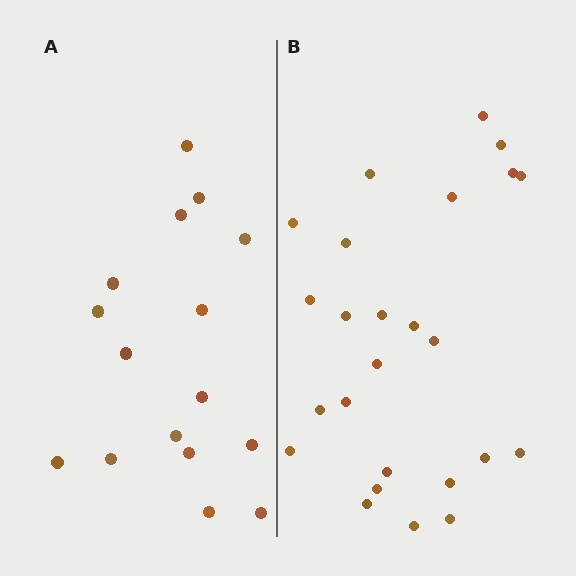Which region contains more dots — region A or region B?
Region B (the right region) has more dots.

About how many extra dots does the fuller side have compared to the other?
Region B has roughly 8 or so more dots than region A.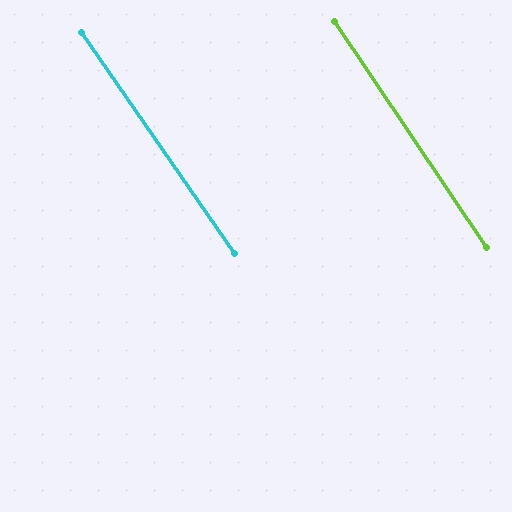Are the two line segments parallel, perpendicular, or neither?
Parallel — their directions differ by only 0.7°.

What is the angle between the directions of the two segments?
Approximately 1 degree.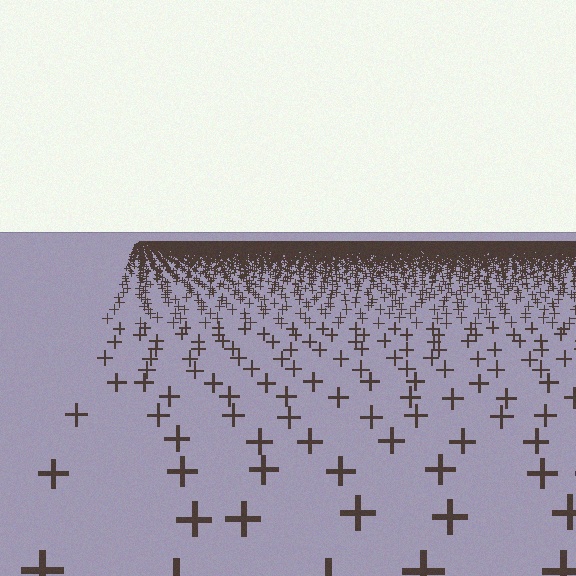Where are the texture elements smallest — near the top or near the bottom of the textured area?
Near the top.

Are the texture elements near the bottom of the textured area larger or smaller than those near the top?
Larger. Near the bottom, elements are closer to the viewer and appear at a bigger on-screen size.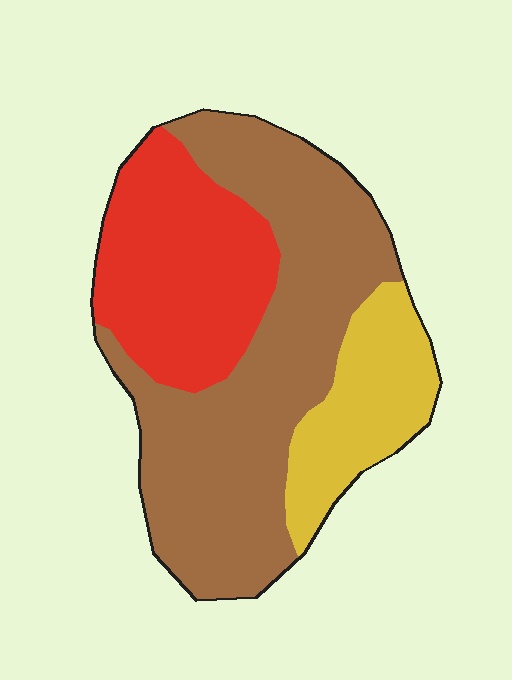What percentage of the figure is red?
Red takes up about one quarter (1/4) of the figure.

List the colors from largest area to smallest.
From largest to smallest: brown, red, yellow.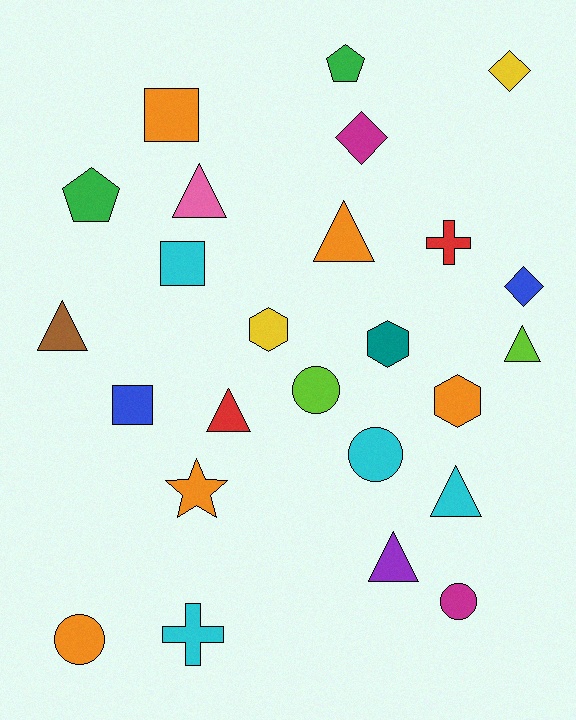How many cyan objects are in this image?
There are 4 cyan objects.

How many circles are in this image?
There are 4 circles.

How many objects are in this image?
There are 25 objects.